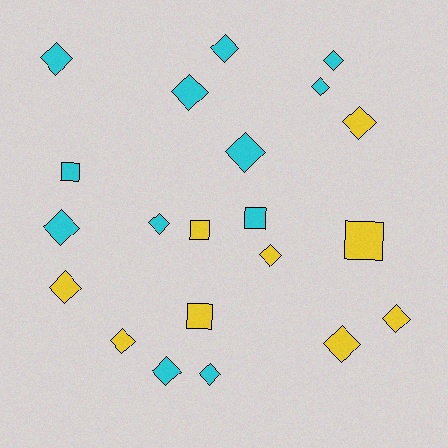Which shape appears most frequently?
Diamond, with 16 objects.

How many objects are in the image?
There are 21 objects.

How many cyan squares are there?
There are 2 cyan squares.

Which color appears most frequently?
Cyan, with 12 objects.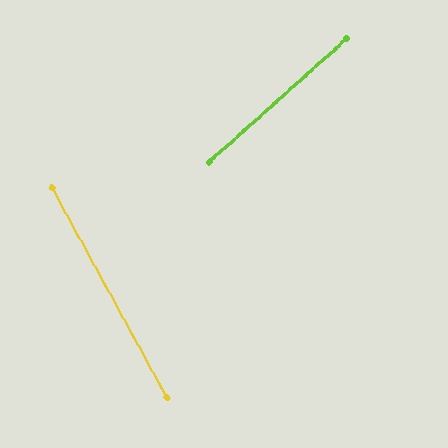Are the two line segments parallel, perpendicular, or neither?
Neither parallel nor perpendicular — they differ by about 77°.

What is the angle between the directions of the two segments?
Approximately 77 degrees.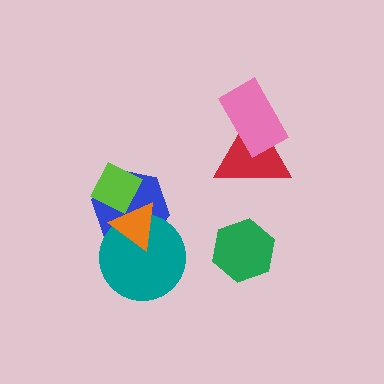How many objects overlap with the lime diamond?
2 objects overlap with the lime diamond.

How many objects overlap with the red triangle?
1 object overlaps with the red triangle.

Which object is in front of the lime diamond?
The orange triangle is in front of the lime diamond.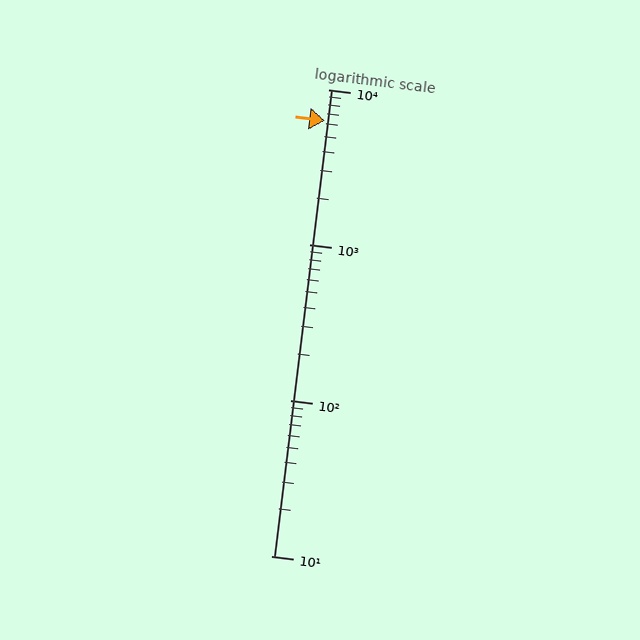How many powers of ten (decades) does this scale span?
The scale spans 3 decades, from 10 to 10000.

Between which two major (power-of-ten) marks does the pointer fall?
The pointer is between 1000 and 10000.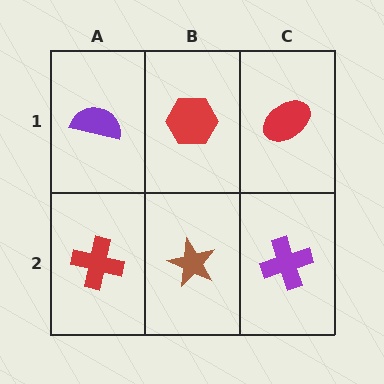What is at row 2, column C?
A purple cross.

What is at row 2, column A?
A red cross.